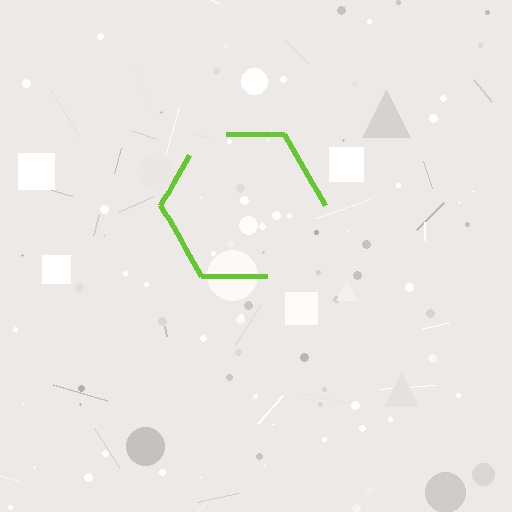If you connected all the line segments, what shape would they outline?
They would outline a hexagon.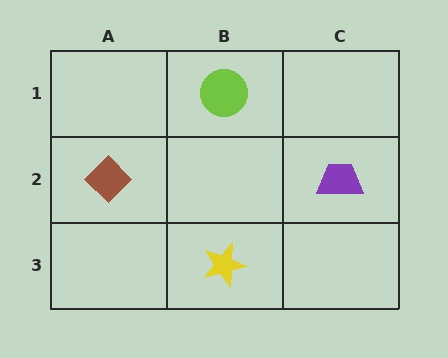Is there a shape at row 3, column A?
No, that cell is empty.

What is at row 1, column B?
A lime circle.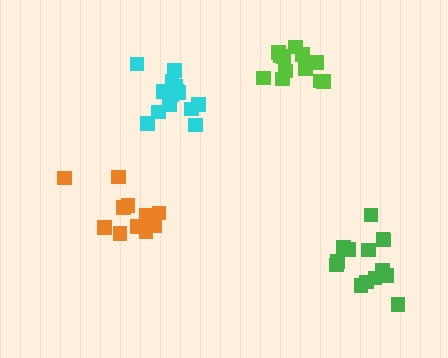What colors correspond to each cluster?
The clusters are colored: cyan, orange, green, lime.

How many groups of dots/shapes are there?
There are 4 groups.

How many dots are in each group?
Group 1: 14 dots, Group 2: 14 dots, Group 3: 14 dots, Group 4: 13 dots (55 total).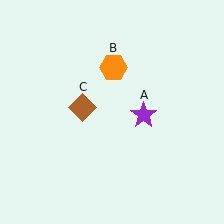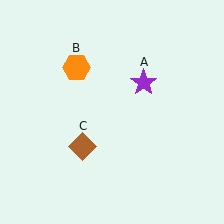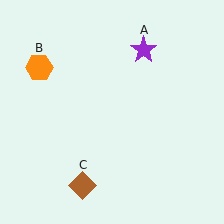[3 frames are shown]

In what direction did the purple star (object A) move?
The purple star (object A) moved up.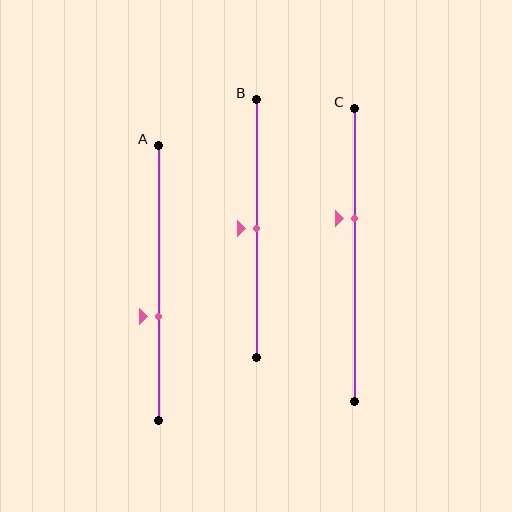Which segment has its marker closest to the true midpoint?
Segment B has its marker closest to the true midpoint.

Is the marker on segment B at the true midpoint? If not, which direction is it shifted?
Yes, the marker on segment B is at the true midpoint.